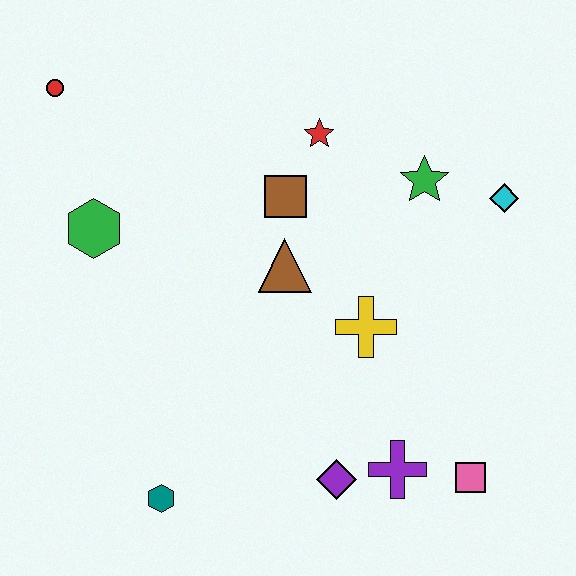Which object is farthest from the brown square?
The pink square is farthest from the brown square.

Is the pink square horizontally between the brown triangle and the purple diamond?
No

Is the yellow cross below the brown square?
Yes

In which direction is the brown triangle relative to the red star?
The brown triangle is below the red star.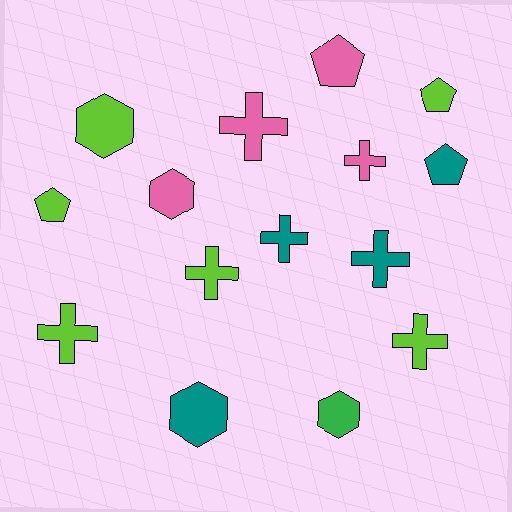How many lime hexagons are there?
There is 1 lime hexagon.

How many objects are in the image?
There are 15 objects.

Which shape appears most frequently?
Cross, with 7 objects.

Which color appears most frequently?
Lime, with 6 objects.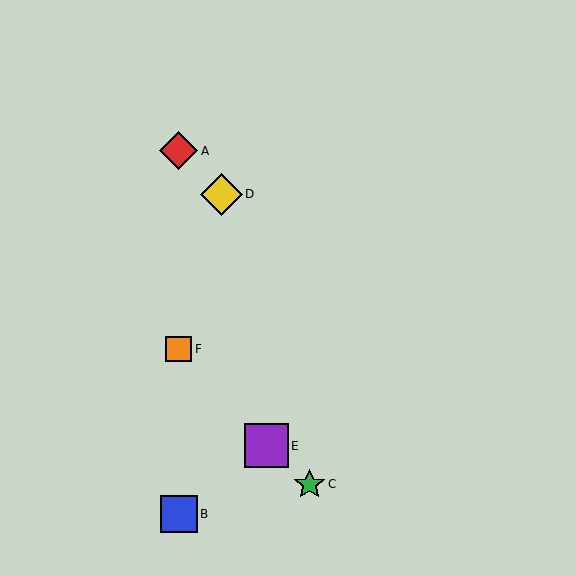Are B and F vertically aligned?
Yes, both are at x≈179.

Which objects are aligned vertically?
Objects A, B, F are aligned vertically.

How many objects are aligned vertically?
3 objects (A, B, F) are aligned vertically.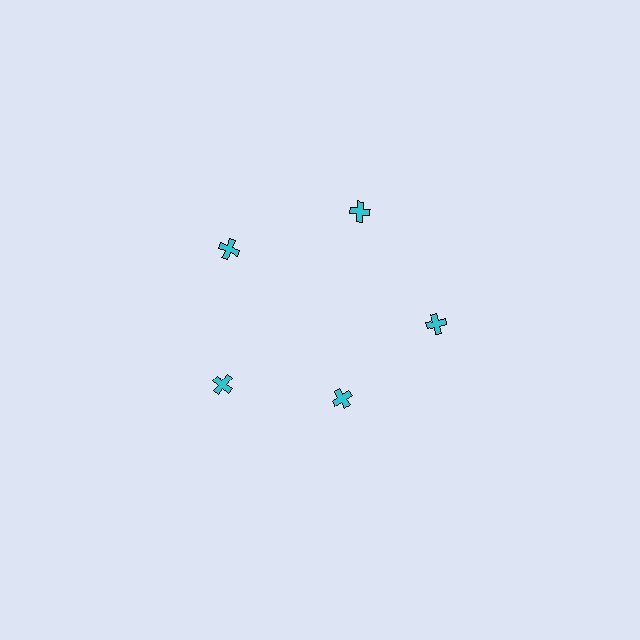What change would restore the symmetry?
The symmetry would be restored by moving it outward, back onto the ring so that all 5 crosses sit at equal angles and equal distance from the center.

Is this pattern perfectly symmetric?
No. The 5 cyan crosses are arranged in a ring, but one element near the 5 o'clock position is pulled inward toward the center, breaking the 5-fold rotational symmetry.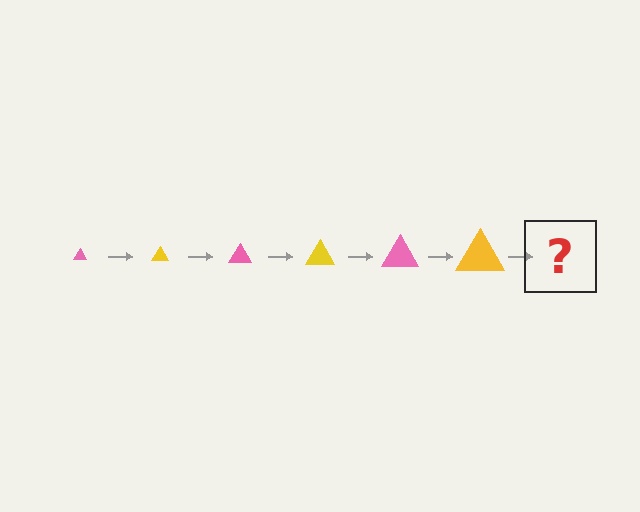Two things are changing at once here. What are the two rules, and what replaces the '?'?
The two rules are that the triangle grows larger each step and the color cycles through pink and yellow. The '?' should be a pink triangle, larger than the previous one.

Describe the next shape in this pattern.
It should be a pink triangle, larger than the previous one.